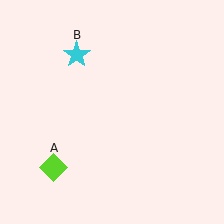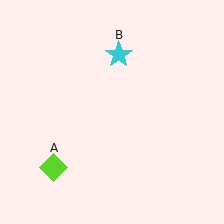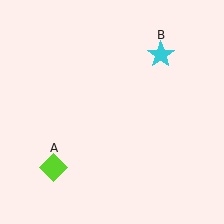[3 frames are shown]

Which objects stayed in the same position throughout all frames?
Lime diamond (object A) remained stationary.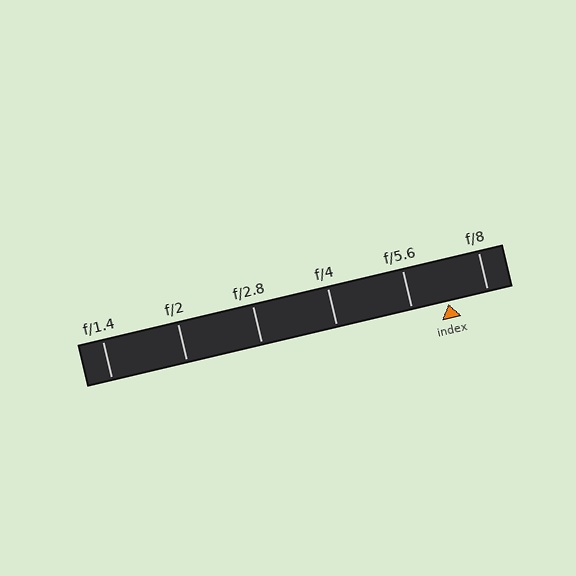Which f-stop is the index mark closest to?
The index mark is closest to f/5.6.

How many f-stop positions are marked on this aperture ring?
There are 6 f-stop positions marked.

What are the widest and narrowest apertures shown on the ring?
The widest aperture shown is f/1.4 and the narrowest is f/8.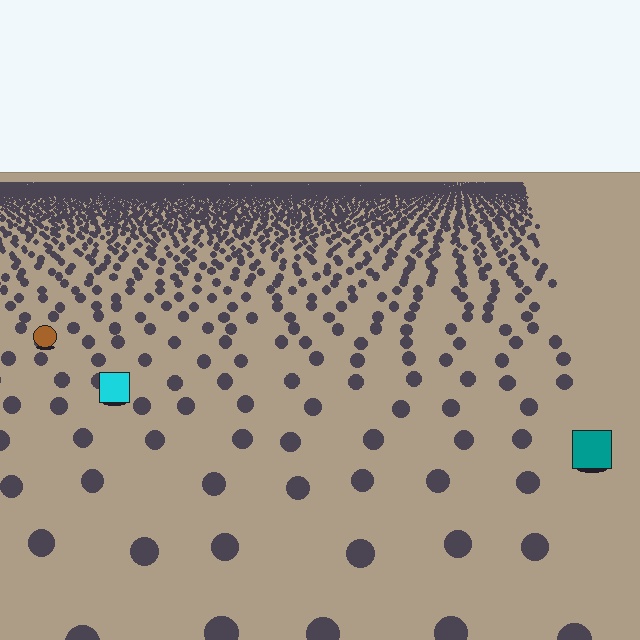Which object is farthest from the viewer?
The brown circle is farthest from the viewer. It appears smaller and the ground texture around it is denser.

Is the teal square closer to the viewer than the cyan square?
Yes. The teal square is closer — you can tell from the texture gradient: the ground texture is coarser near it.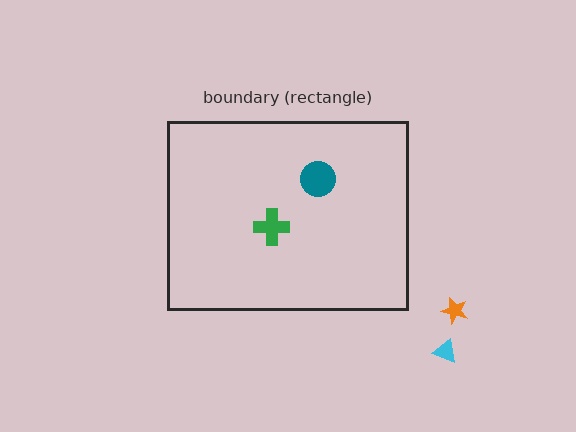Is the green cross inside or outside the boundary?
Inside.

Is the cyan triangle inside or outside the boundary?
Outside.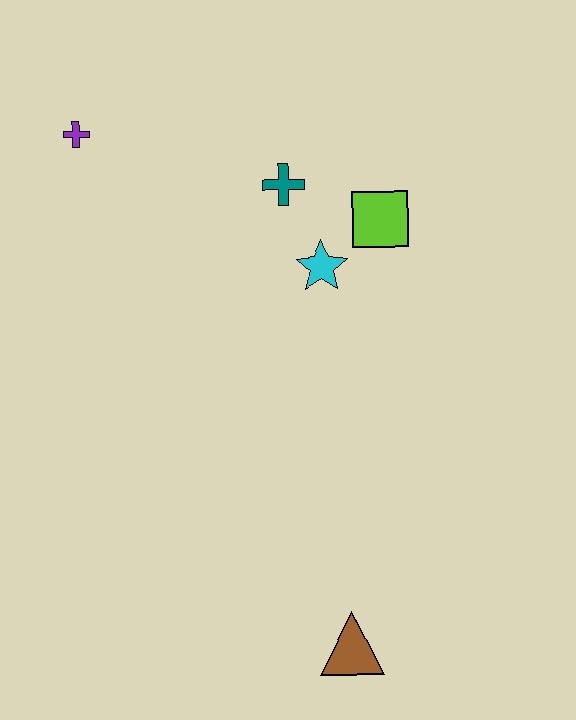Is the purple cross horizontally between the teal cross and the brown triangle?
No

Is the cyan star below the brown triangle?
No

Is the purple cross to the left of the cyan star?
Yes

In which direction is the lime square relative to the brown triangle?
The lime square is above the brown triangle.